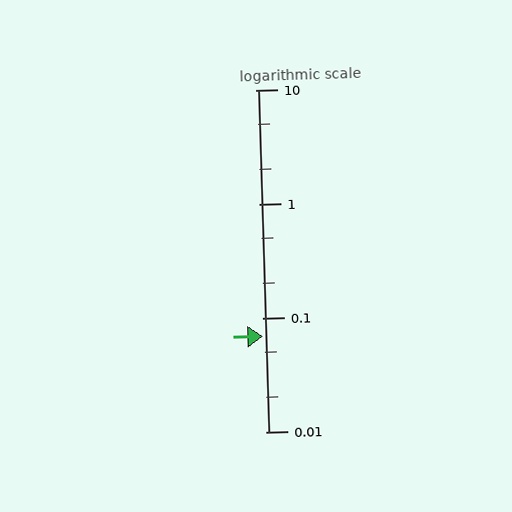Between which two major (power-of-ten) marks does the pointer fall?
The pointer is between 0.01 and 0.1.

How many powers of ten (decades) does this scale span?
The scale spans 3 decades, from 0.01 to 10.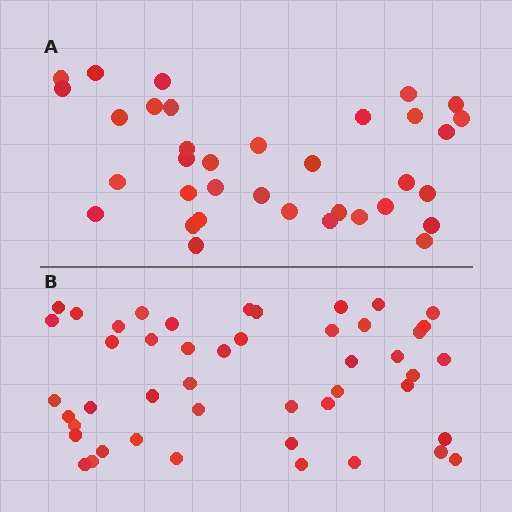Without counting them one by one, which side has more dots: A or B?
Region B (the bottom region) has more dots.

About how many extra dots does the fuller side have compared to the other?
Region B has roughly 12 or so more dots than region A.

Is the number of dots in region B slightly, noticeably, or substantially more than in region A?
Region B has noticeably more, but not dramatically so. The ratio is roughly 1.3 to 1.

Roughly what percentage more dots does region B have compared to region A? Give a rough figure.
About 35% more.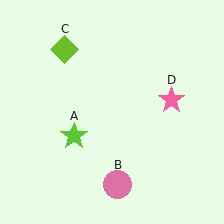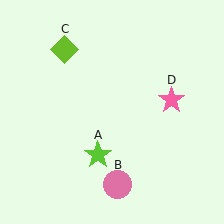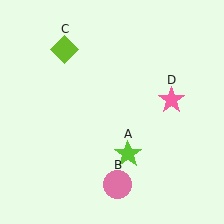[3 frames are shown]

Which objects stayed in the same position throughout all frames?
Pink circle (object B) and lime diamond (object C) and pink star (object D) remained stationary.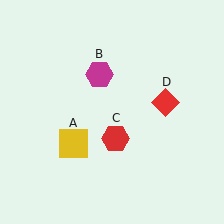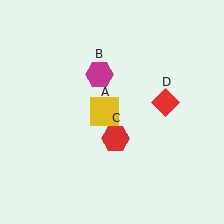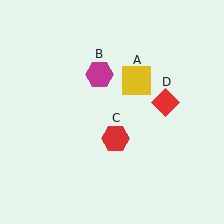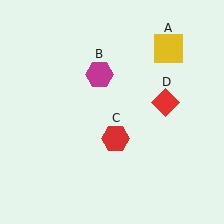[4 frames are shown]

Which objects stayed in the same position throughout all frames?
Magenta hexagon (object B) and red hexagon (object C) and red diamond (object D) remained stationary.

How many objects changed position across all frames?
1 object changed position: yellow square (object A).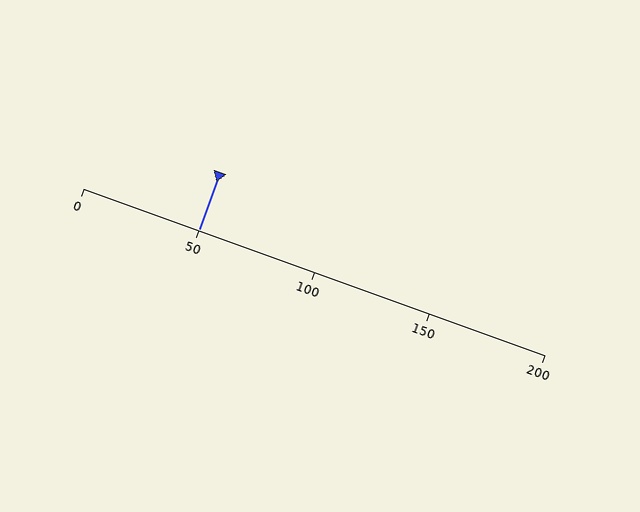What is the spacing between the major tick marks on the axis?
The major ticks are spaced 50 apart.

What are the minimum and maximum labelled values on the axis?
The axis runs from 0 to 200.